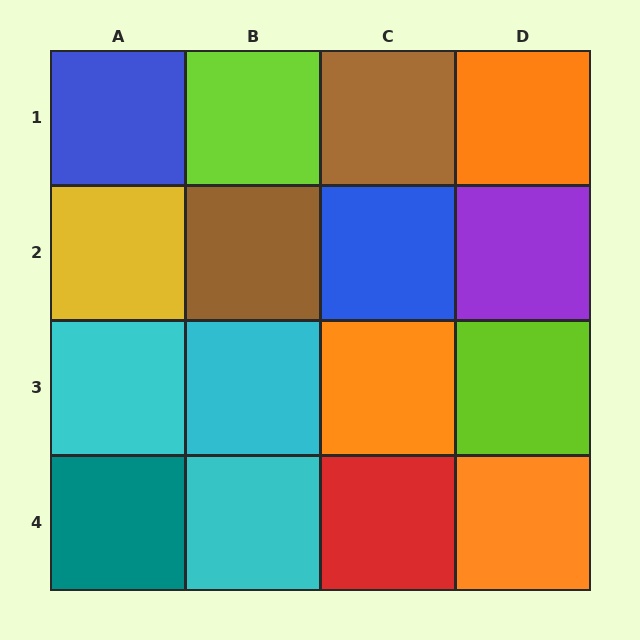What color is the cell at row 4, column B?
Cyan.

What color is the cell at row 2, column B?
Brown.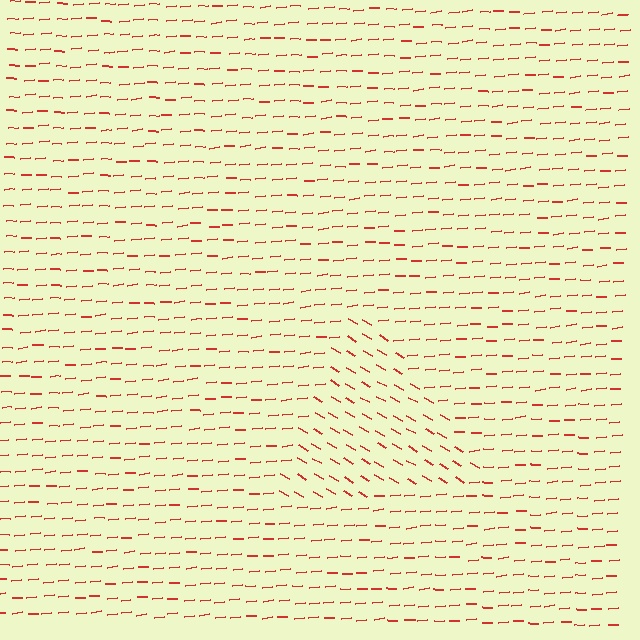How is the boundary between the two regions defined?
The boundary is defined purely by a change in line orientation (approximately 35 degrees difference). All lines are the same color and thickness.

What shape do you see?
I see a triangle.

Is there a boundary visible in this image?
Yes, there is a texture boundary formed by a change in line orientation.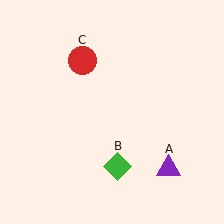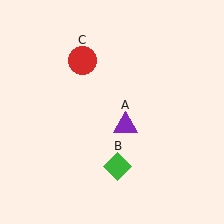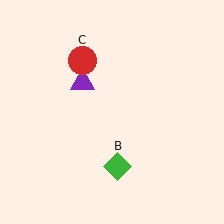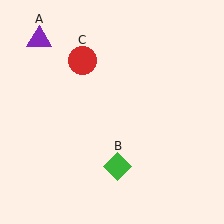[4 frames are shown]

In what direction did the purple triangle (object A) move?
The purple triangle (object A) moved up and to the left.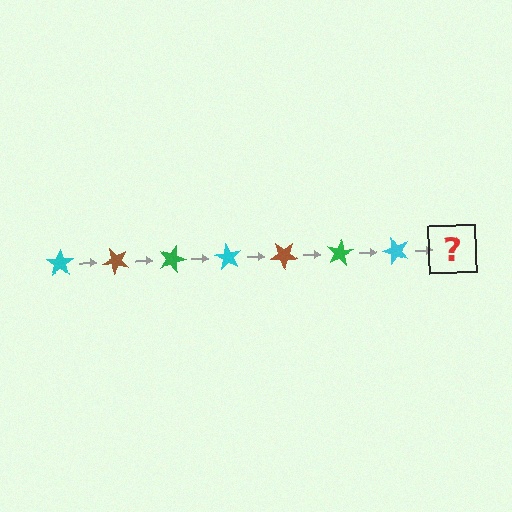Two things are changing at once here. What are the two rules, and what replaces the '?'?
The two rules are that it rotates 45 degrees each step and the color cycles through cyan, brown, and green. The '?' should be a brown star, rotated 315 degrees from the start.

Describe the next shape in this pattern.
It should be a brown star, rotated 315 degrees from the start.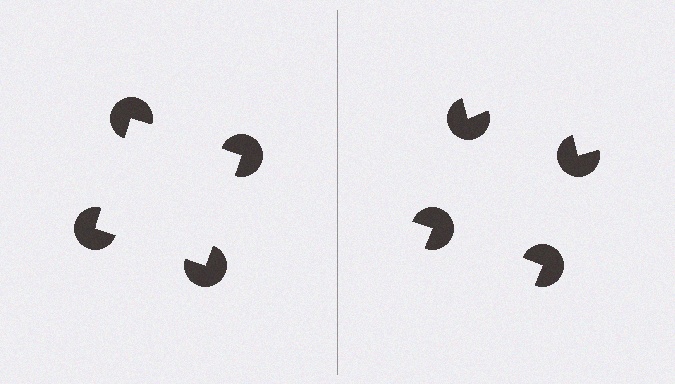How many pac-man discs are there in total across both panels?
8 — 4 on each side.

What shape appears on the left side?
An illusory square.